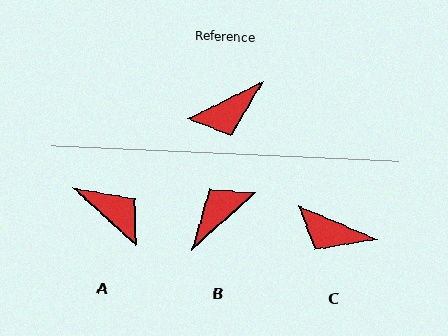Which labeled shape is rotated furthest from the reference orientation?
B, about 165 degrees away.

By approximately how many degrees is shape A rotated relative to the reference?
Approximately 111 degrees counter-clockwise.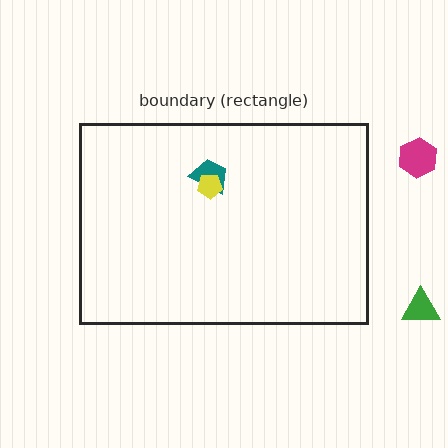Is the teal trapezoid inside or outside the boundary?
Inside.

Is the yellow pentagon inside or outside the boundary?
Inside.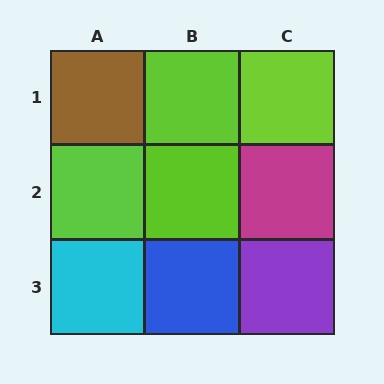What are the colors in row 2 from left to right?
Lime, lime, magenta.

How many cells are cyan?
1 cell is cyan.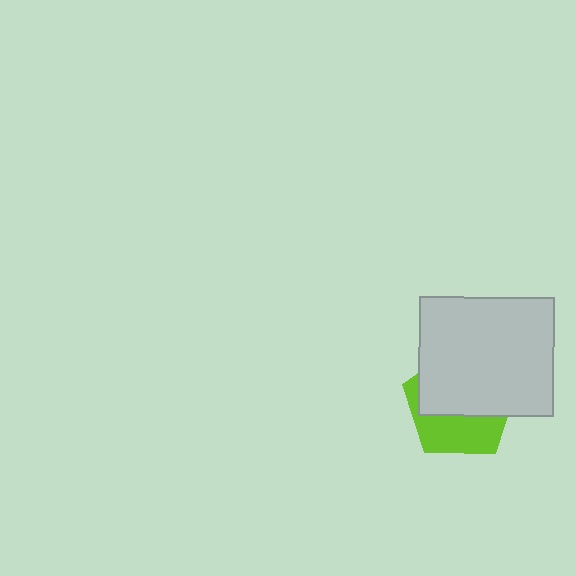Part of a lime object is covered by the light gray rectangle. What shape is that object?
It is a pentagon.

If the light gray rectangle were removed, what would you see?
You would see the complete lime pentagon.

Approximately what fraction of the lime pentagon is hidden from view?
Roughly 61% of the lime pentagon is hidden behind the light gray rectangle.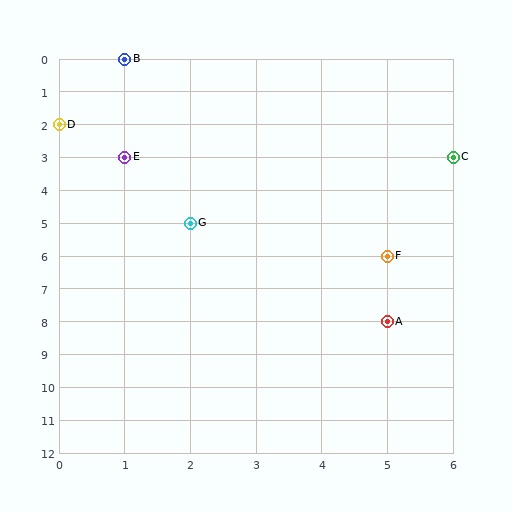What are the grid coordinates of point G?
Point G is at grid coordinates (2, 5).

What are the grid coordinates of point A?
Point A is at grid coordinates (5, 8).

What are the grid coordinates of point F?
Point F is at grid coordinates (5, 6).